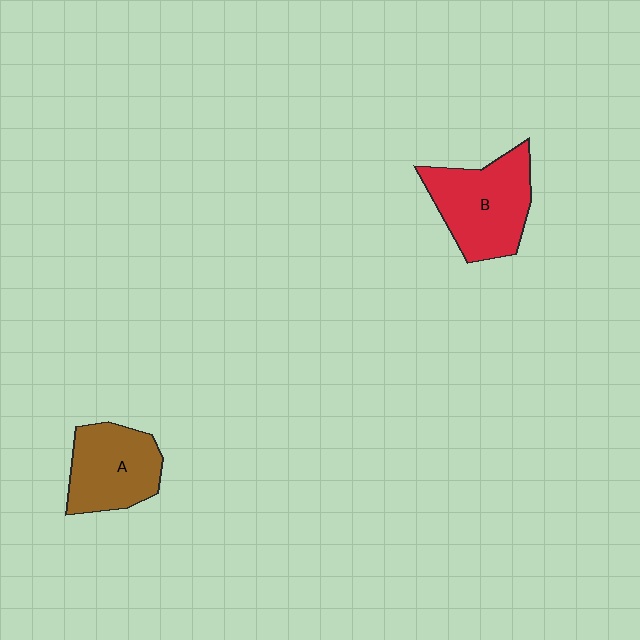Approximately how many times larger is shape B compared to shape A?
Approximately 1.2 times.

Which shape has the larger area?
Shape B (red).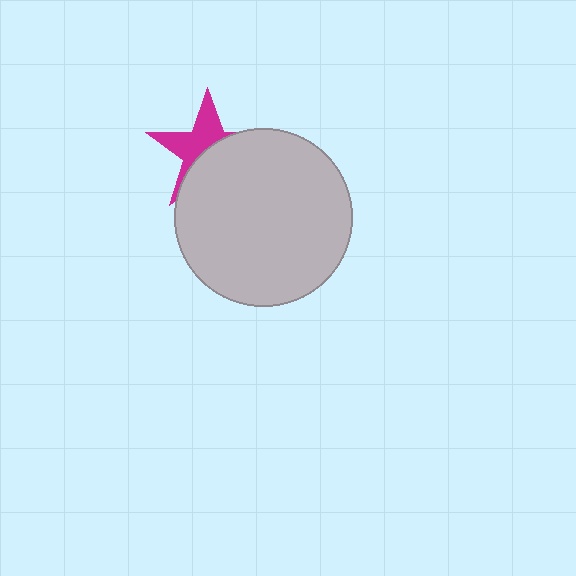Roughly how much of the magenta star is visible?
About half of it is visible (roughly 46%).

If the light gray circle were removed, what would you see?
You would see the complete magenta star.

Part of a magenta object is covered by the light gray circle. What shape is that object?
It is a star.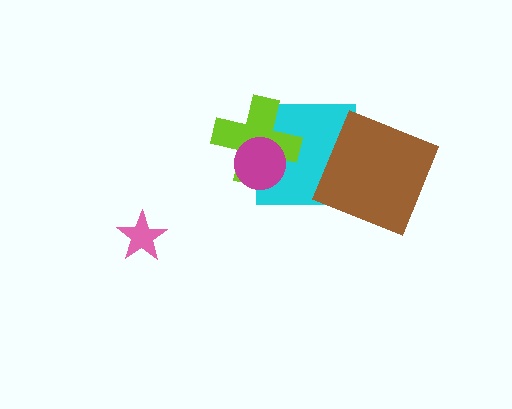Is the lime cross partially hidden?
Yes, it is partially covered by another shape.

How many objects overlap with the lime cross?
2 objects overlap with the lime cross.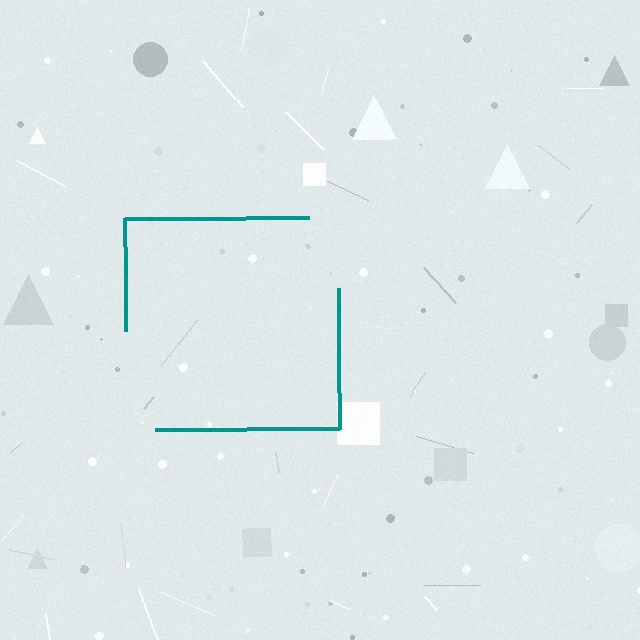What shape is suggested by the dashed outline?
The dashed outline suggests a square.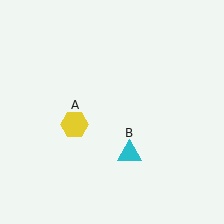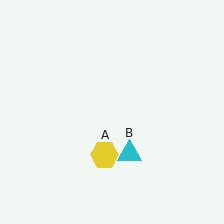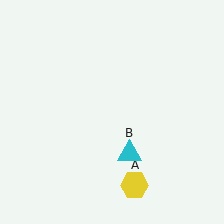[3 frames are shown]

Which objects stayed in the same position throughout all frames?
Cyan triangle (object B) remained stationary.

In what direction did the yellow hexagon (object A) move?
The yellow hexagon (object A) moved down and to the right.